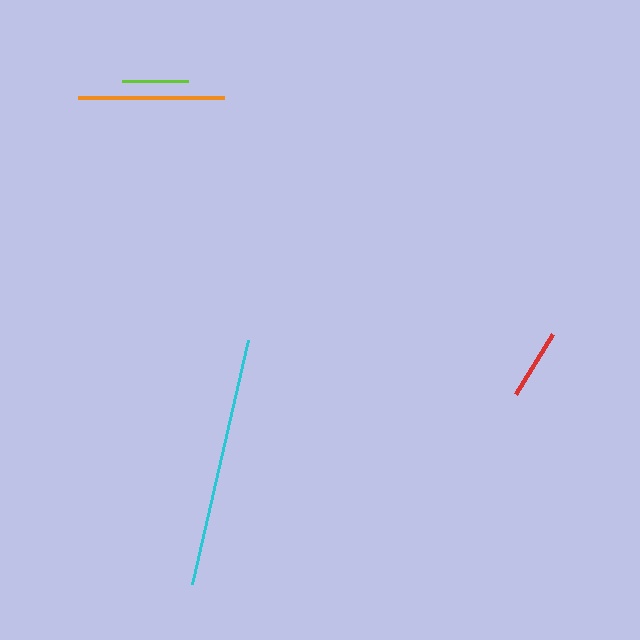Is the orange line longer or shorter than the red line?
The orange line is longer than the red line.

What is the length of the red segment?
The red segment is approximately 71 pixels long.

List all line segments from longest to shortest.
From longest to shortest: cyan, orange, red, lime.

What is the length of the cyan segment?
The cyan segment is approximately 251 pixels long.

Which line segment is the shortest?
The lime line is the shortest at approximately 66 pixels.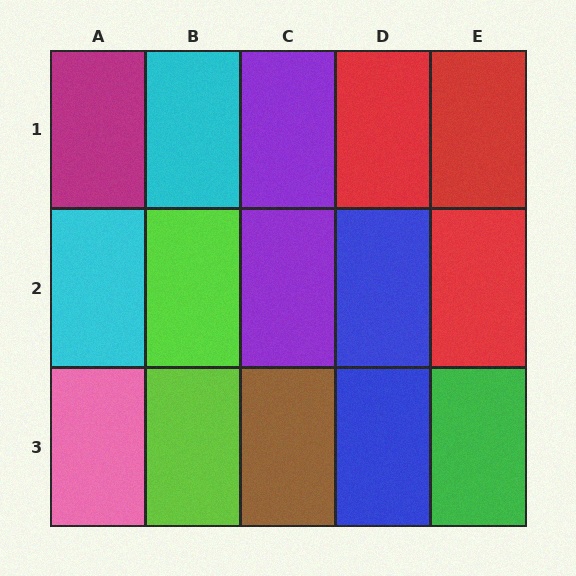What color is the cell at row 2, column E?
Red.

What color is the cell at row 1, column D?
Red.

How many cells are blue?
2 cells are blue.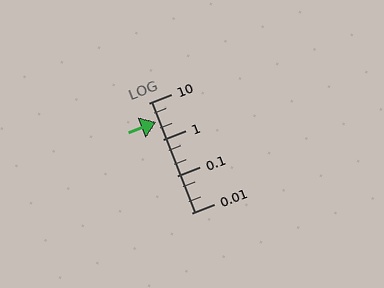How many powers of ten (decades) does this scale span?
The scale spans 3 decades, from 0.01 to 10.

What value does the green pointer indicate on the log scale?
The pointer indicates approximately 3.1.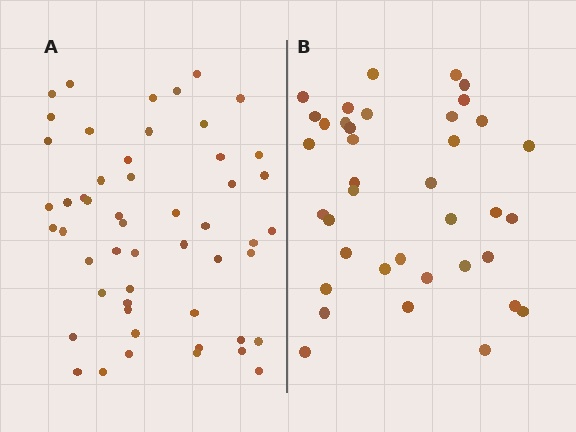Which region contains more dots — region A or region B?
Region A (the left region) has more dots.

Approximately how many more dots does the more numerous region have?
Region A has approximately 15 more dots than region B.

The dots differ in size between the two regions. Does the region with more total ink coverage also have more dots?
No. Region B has more total ink coverage because its dots are larger, but region A actually contains more individual dots. Total area can be misleading — the number of items is what matters here.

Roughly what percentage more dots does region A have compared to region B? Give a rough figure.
About 35% more.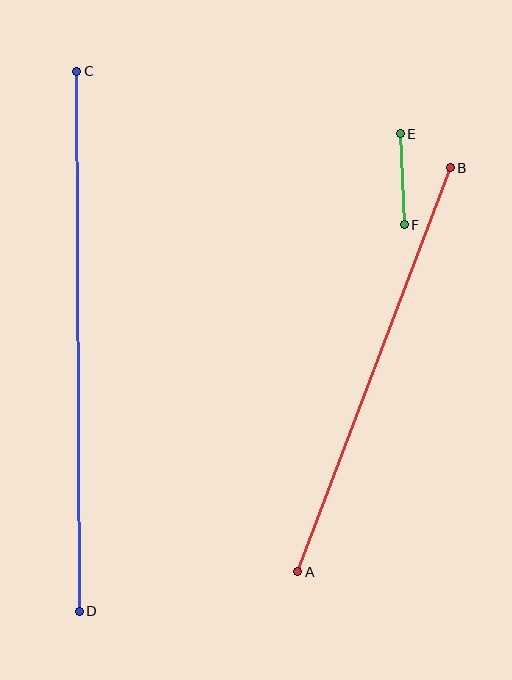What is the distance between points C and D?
The distance is approximately 540 pixels.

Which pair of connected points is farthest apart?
Points C and D are farthest apart.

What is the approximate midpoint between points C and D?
The midpoint is at approximately (78, 341) pixels.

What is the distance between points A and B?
The distance is approximately 432 pixels.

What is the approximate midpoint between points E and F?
The midpoint is at approximately (402, 179) pixels.